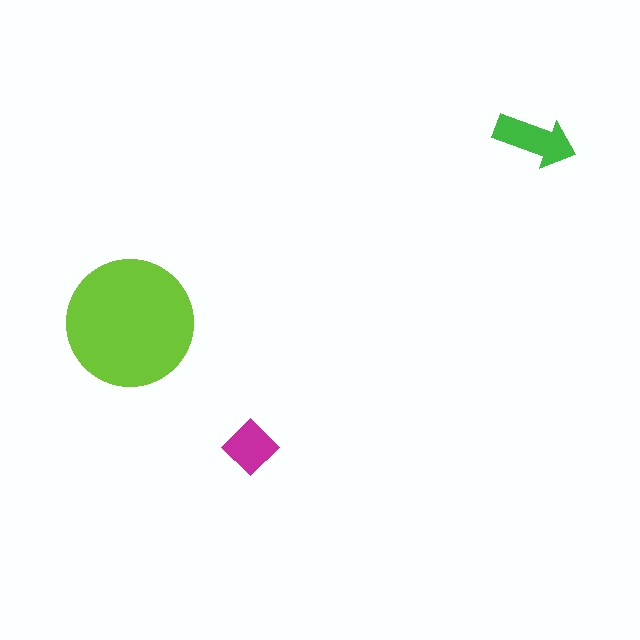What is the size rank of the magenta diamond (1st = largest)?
3rd.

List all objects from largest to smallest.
The lime circle, the green arrow, the magenta diamond.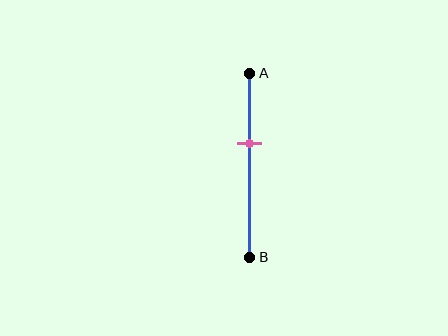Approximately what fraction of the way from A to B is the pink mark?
The pink mark is approximately 40% of the way from A to B.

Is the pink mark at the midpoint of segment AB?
No, the mark is at about 40% from A, not at the 50% midpoint.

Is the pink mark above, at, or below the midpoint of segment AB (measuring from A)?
The pink mark is above the midpoint of segment AB.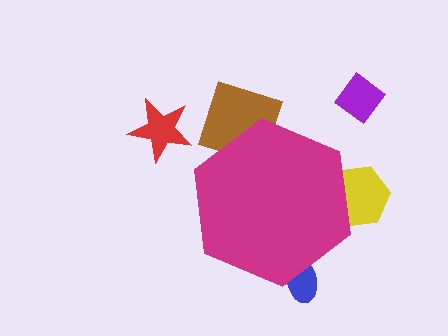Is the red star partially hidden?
No, the red star is fully visible.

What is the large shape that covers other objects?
A magenta hexagon.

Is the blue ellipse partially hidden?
Yes, the blue ellipse is partially hidden behind the magenta hexagon.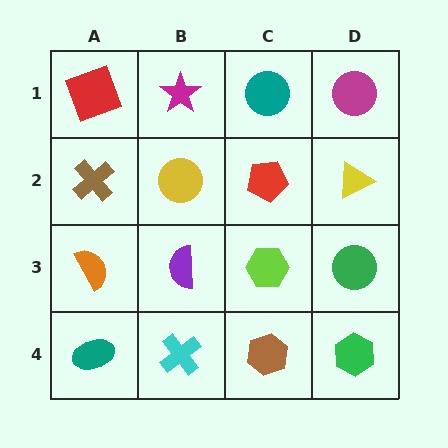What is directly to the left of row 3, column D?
A lime hexagon.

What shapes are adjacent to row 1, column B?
A yellow circle (row 2, column B), a red square (row 1, column A), a teal circle (row 1, column C).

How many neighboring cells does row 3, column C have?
4.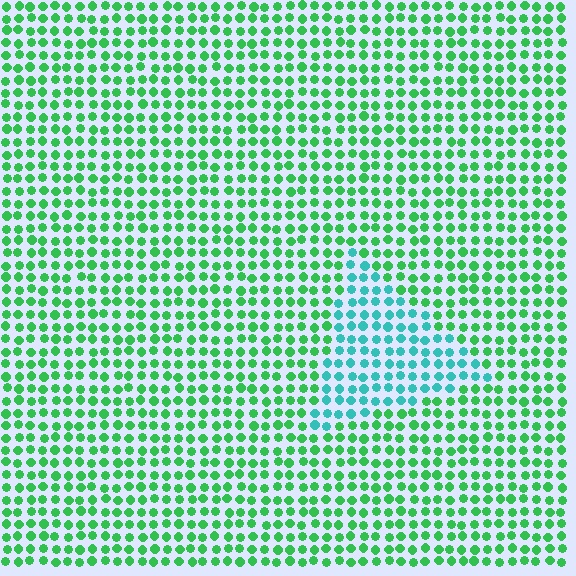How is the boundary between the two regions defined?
The boundary is defined purely by a slight shift in hue (about 44 degrees). Spacing, size, and orientation are identical on both sides.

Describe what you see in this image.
The image is filled with small green elements in a uniform arrangement. A triangle-shaped region is visible where the elements are tinted to a slightly different hue, forming a subtle color boundary.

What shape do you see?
I see a triangle.